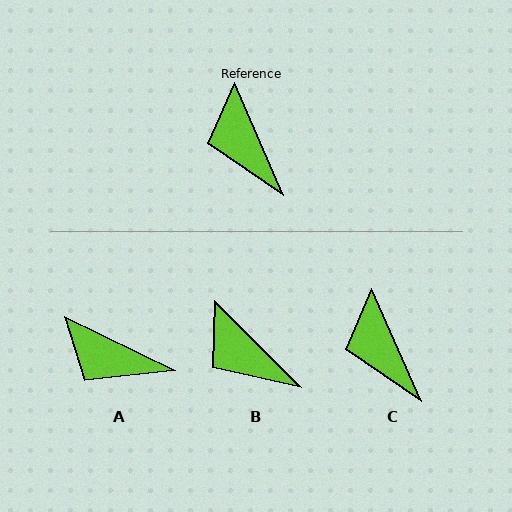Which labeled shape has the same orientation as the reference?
C.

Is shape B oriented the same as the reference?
No, it is off by about 21 degrees.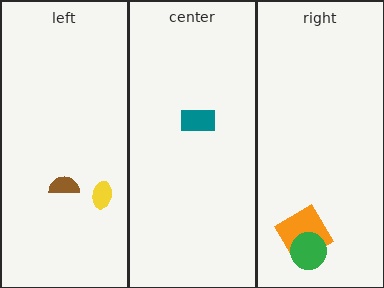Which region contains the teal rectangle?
The center region.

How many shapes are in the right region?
2.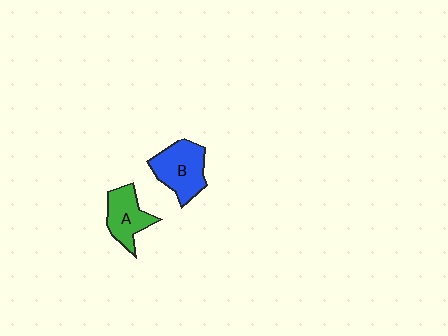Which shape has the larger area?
Shape B (blue).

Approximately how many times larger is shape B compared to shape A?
Approximately 1.3 times.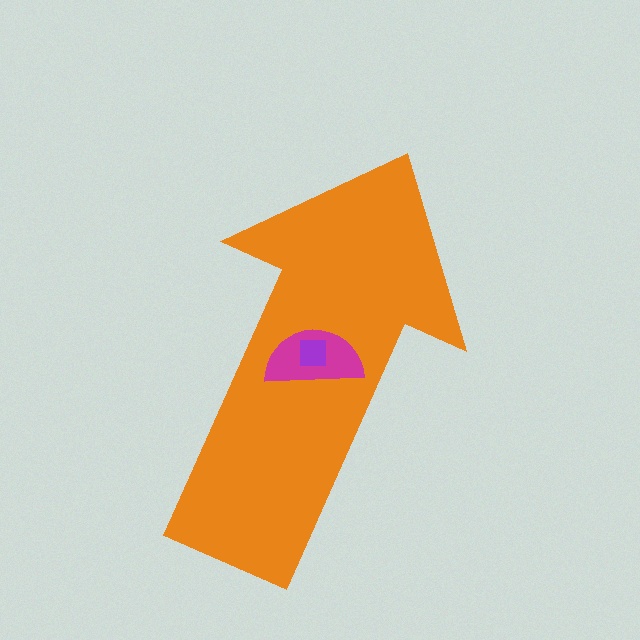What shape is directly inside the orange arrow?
The magenta semicircle.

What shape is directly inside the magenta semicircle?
The purple square.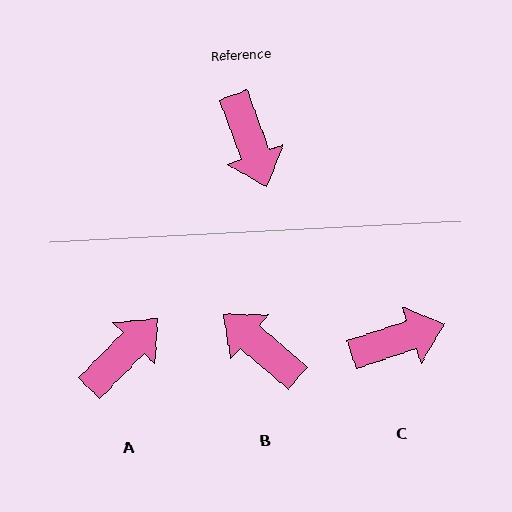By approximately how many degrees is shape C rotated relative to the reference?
Approximately 88 degrees counter-clockwise.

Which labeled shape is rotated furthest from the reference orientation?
B, about 150 degrees away.